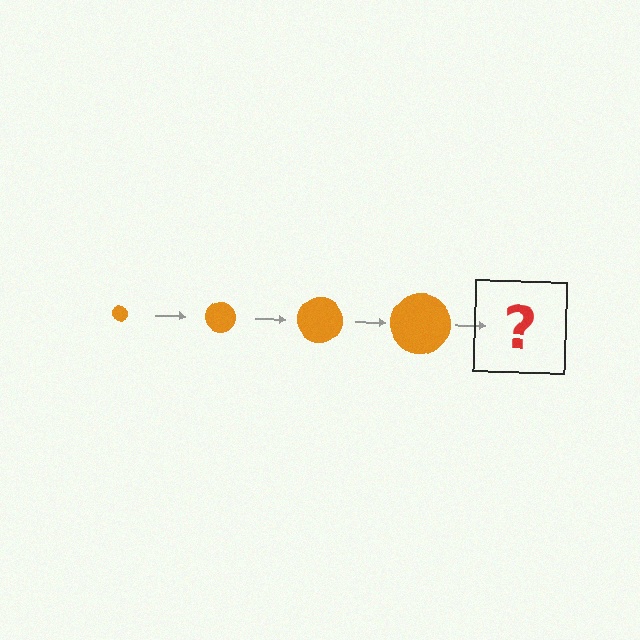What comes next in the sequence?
The next element should be an orange circle, larger than the previous one.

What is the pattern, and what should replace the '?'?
The pattern is that the circle gets progressively larger each step. The '?' should be an orange circle, larger than the previous one.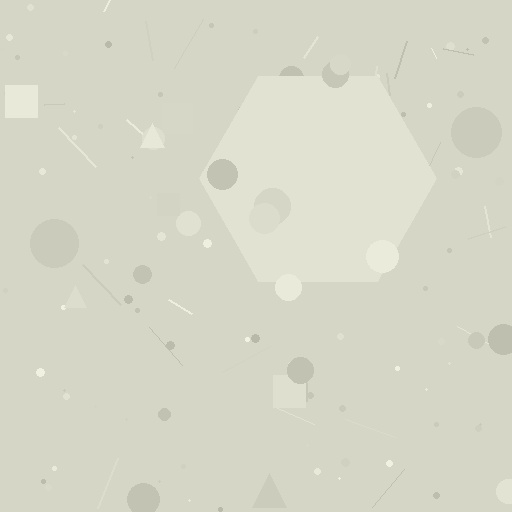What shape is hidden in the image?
A hexagon is hidden in the image.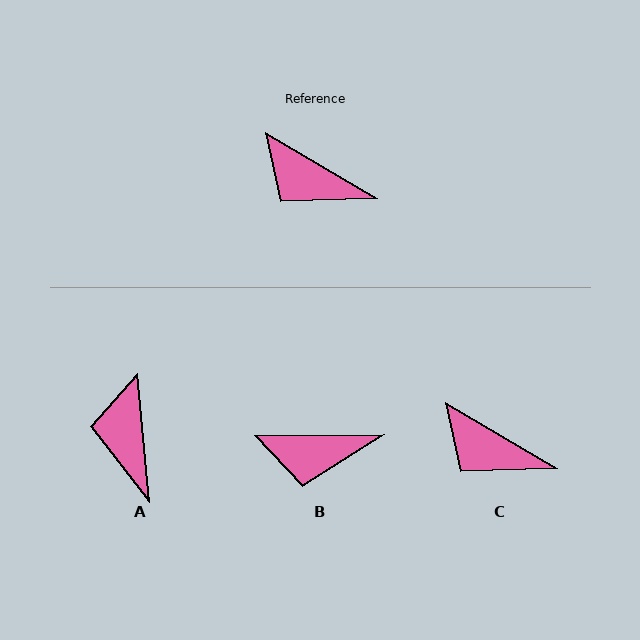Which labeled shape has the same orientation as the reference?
C.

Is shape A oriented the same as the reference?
No, it is off by about 54 degrees.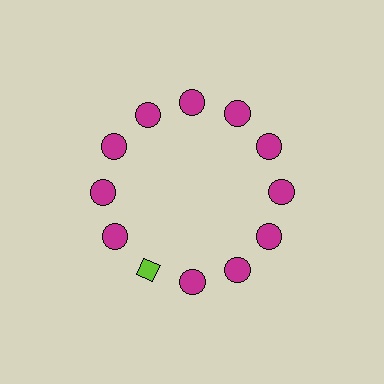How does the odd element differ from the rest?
It differs in both color (lime instead of magenta) and shape (diamond instead of circle).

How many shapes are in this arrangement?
There are 12 shapes arranged in a ring pattern.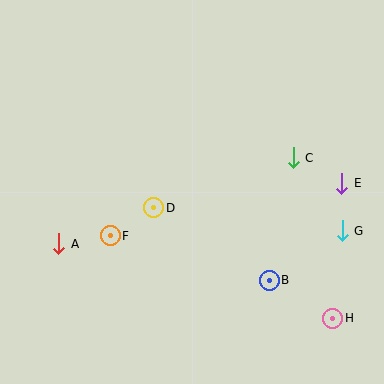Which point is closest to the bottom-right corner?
Point H is closest to the bottom-right corner.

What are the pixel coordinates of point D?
Point D is at (154, 208).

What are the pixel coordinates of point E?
Point E is at (342, 183).